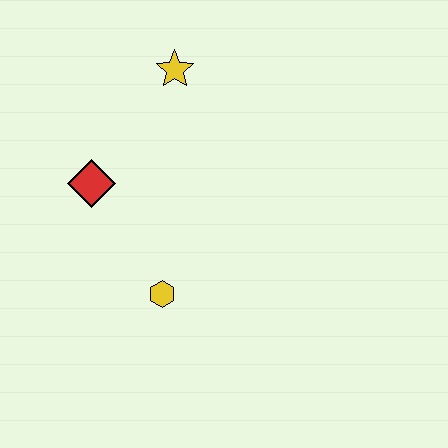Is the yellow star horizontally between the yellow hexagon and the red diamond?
No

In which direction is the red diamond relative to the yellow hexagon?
The red diamond is above the yellow hexagon.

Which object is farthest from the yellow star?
The yellow hexagon is farthest from the yellow star.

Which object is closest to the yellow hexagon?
The red diamond is closest to the yellow hexagon.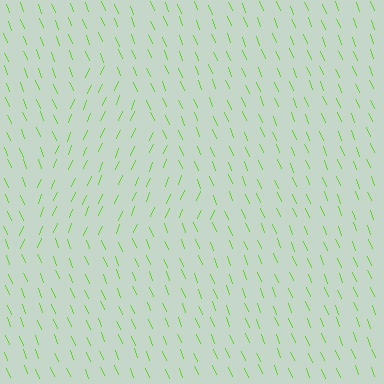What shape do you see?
I see a triangle.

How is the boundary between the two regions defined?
The boundary is defined purely by a change in line orientation (approximately 45 degrees difference). All lines are the same color and thickness.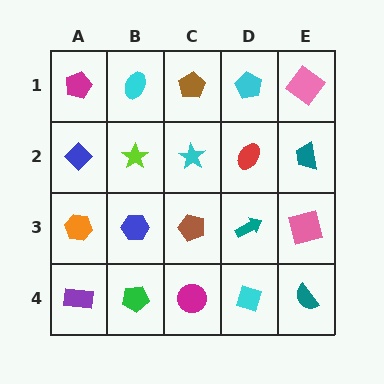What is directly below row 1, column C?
A cyan star.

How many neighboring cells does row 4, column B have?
3.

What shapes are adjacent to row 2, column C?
A brown pentagon (row 1, column C), a brown pentagon (row 3, column C), a lime star (row 2, column B), a red ellipse (row 2, column D).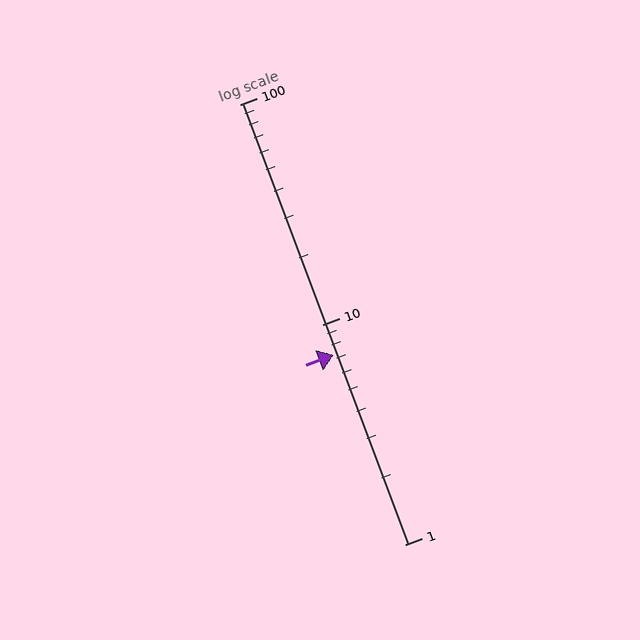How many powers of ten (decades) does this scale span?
The scale spans 2 decades, from 1 to 100.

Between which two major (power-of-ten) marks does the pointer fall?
The pointer is between 1 and 10.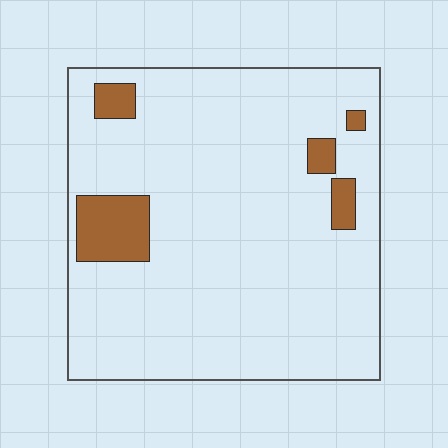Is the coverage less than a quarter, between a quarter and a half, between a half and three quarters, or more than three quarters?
Less than a quarter.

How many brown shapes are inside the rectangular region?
5.